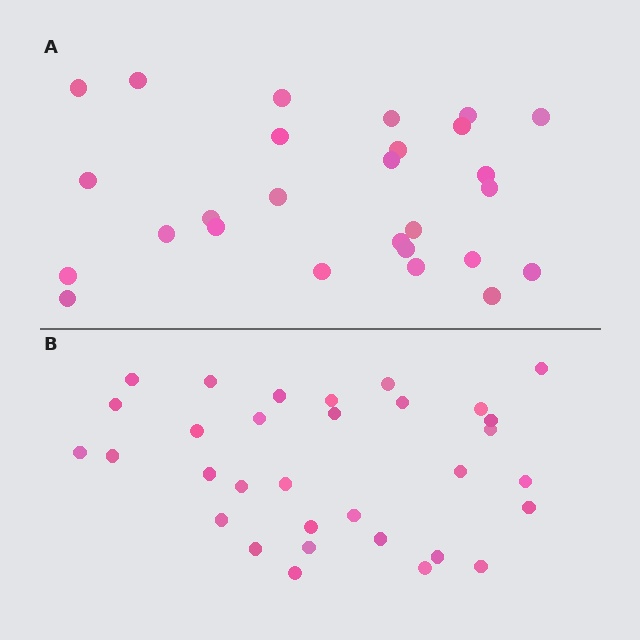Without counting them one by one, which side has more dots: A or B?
Region B (the bottom region) has more dots.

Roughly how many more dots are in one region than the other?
Region B has about 5 more dots than region A.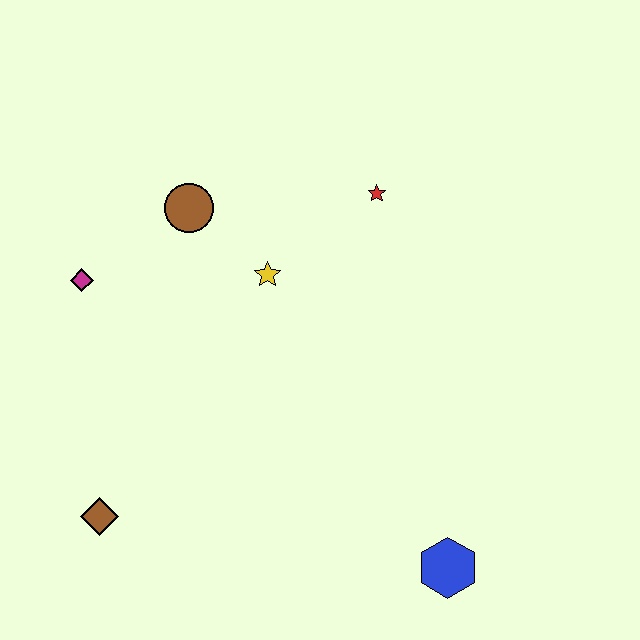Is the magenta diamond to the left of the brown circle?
Yes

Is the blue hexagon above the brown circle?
No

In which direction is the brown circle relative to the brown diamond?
The brown circle is above the brown diamond.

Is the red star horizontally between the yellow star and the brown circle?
No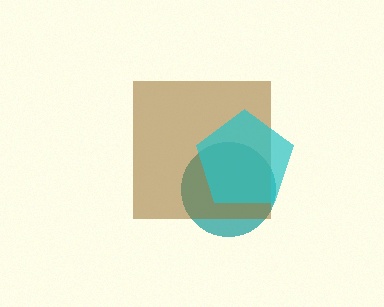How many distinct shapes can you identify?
There are 3 distinct shapes: a teal circle, a brown square, a cyan pentagon.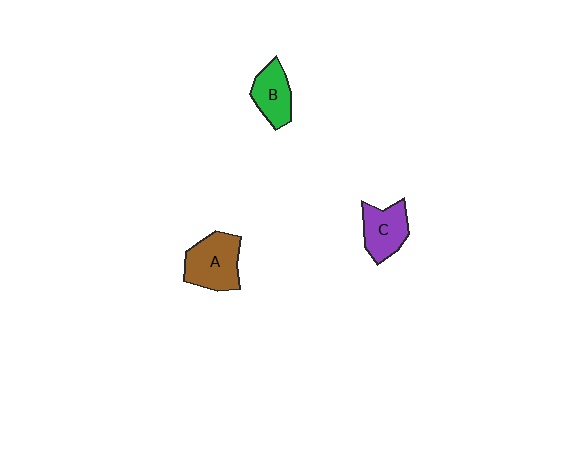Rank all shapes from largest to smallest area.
From largest to smallest: A (brown), C (purple), B (green).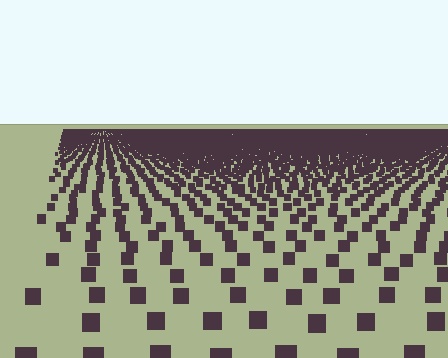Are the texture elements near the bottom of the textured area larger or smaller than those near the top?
Larger. Near the bottom, elements are closer to the viewer and appear at a bigger on-screen size.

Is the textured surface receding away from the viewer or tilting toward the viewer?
The surface is receding away from the viewer. Texture elements get smaller and denser toward the top.